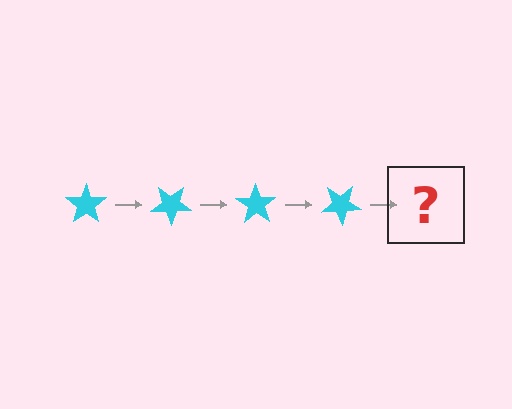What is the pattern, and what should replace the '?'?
The pattern is that the star rotates 35 degrees each step. The '?' should be a cyan star rotated 140 degrees.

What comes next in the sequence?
The next element should be a cyan star rotated 140 degrees.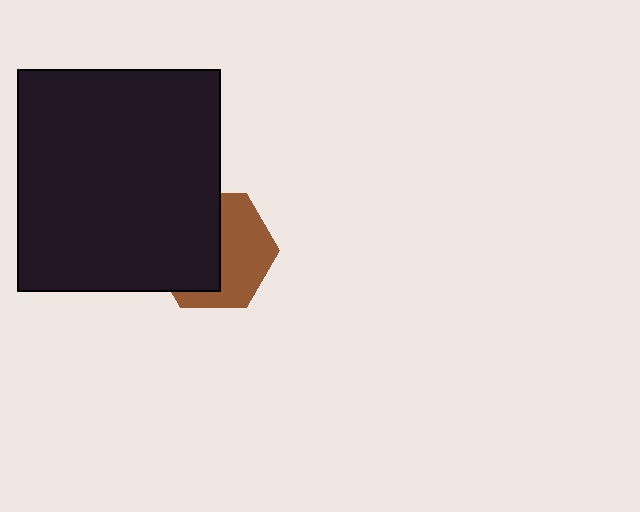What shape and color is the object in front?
The object in front is a black rectangle.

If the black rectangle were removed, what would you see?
You would see the complete brown hexagon.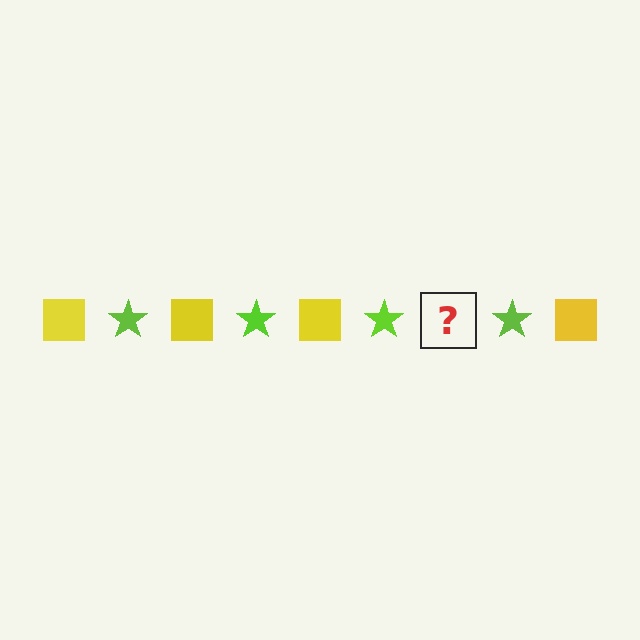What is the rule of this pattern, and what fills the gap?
The rule is that the pattern alternates between yellow square and lime star. The gap should be filled with a yellow square.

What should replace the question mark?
The question mark should be replaced with a yellow square.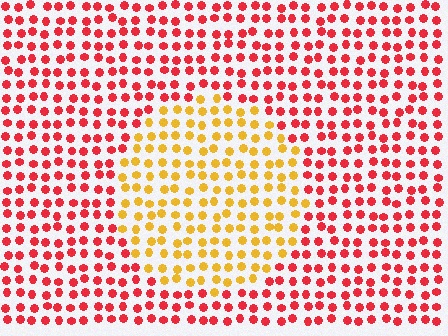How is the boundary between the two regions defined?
The boundary is defined purely by a slight shift in hue (about 50 degrees). Spacing, size, and orientation are identical on both sides.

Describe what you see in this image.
The image is filled with small red elements in a uniform arrangement. A circle-shaped region is visible where the elements are tinted to a slightly different hue, forming a subtle color boundary.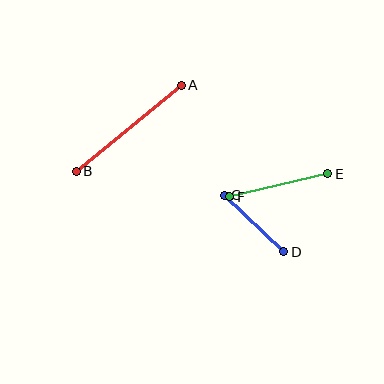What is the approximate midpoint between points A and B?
The midpoint is at approximately (129, 128) pixels.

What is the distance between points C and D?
The distance is approximately 82 pixels.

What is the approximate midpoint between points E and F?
The midpoint is at approximately (279, 185) pixels.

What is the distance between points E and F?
The distance is approximately 101 pixels.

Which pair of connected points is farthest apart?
Points A and B are farthest apart.